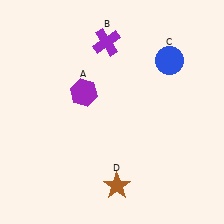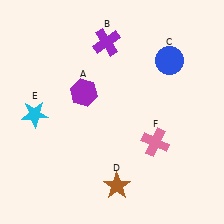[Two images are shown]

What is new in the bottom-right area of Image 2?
A pink cross (F) was added in the bottom-right area of Image 2.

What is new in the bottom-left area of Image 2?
A cyan star (E) was added in the bottom-left area of Image 2.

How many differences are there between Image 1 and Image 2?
There are 2 differences between the two images.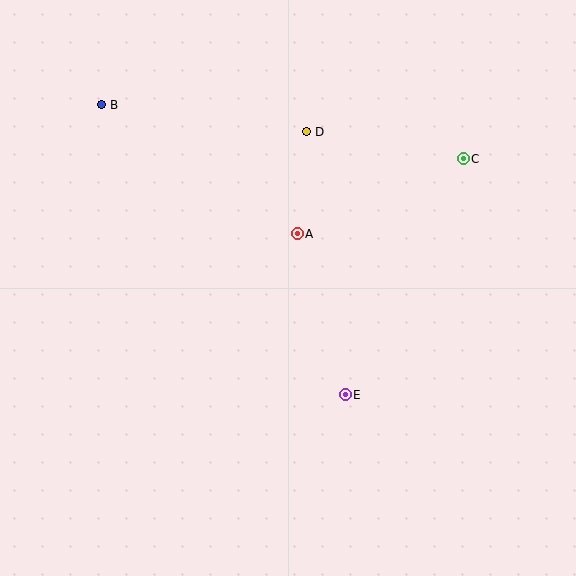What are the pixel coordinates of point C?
Point C is at (463, 159).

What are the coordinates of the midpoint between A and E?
The midpoint between A and E is at (321, 314).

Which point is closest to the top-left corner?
Point B is closest to the top-left corner.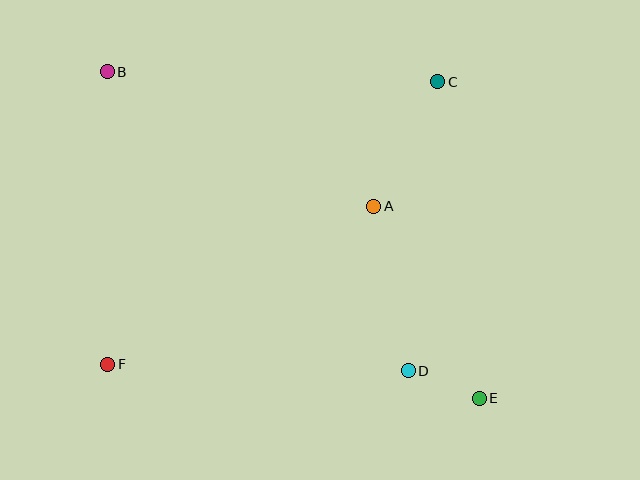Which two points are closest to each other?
Points D and E are closest to each other.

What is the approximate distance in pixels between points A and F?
The distance between A and F is approximately 309 pixels.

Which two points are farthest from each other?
Points B and E are farthest from each other.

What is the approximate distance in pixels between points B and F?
The distance between B and F is approximately 292 pixels.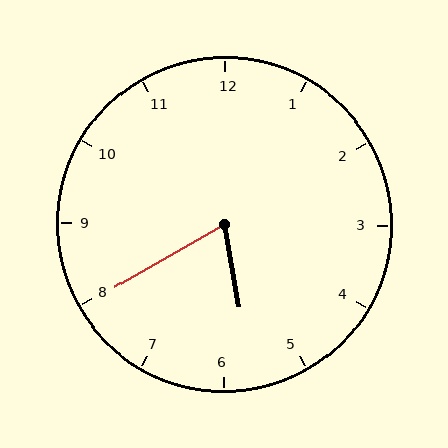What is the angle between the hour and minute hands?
Approximately 70 degrees.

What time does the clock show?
5:40.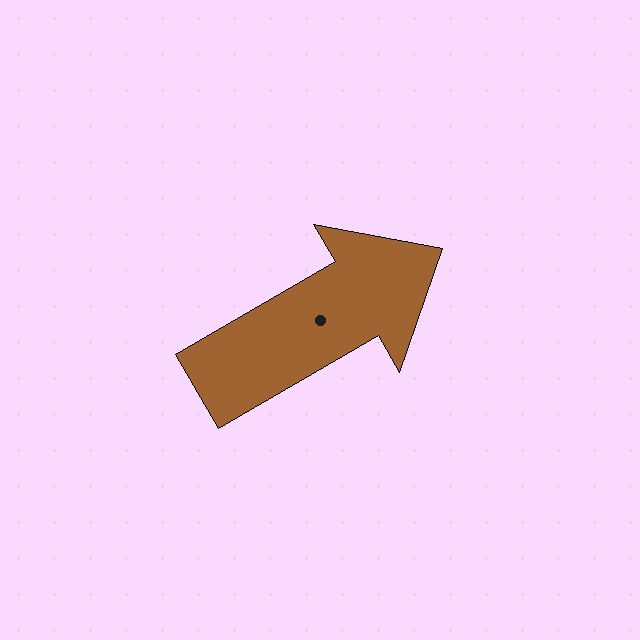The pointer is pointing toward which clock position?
Roughly 2 o'clock.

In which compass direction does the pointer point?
Northeast.